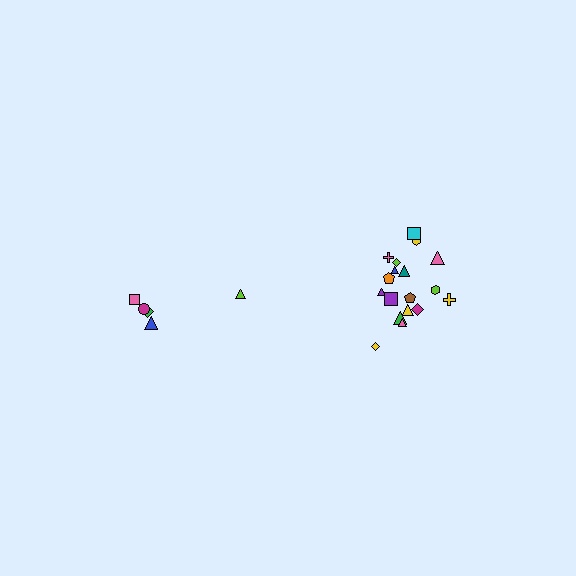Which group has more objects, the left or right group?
The right group.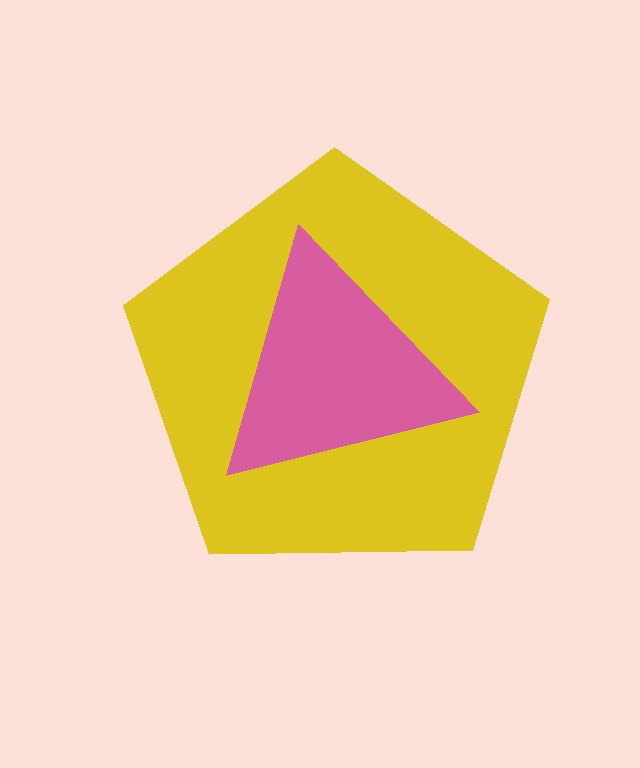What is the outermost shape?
The yellow pentagon.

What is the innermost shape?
The pink triangle.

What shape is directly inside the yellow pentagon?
The pink triangle.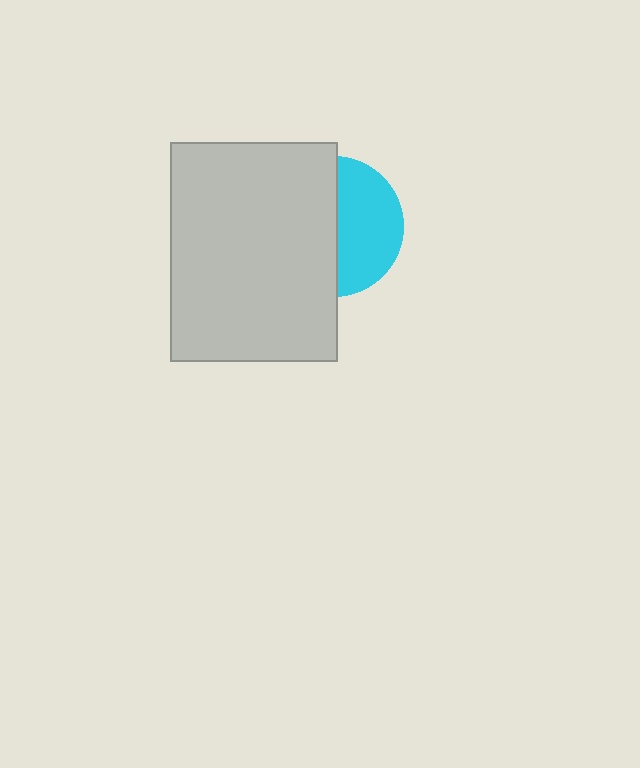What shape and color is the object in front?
The object in front is a light gray rectangle.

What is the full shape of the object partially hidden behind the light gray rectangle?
The partially hidden object is a cyan circle.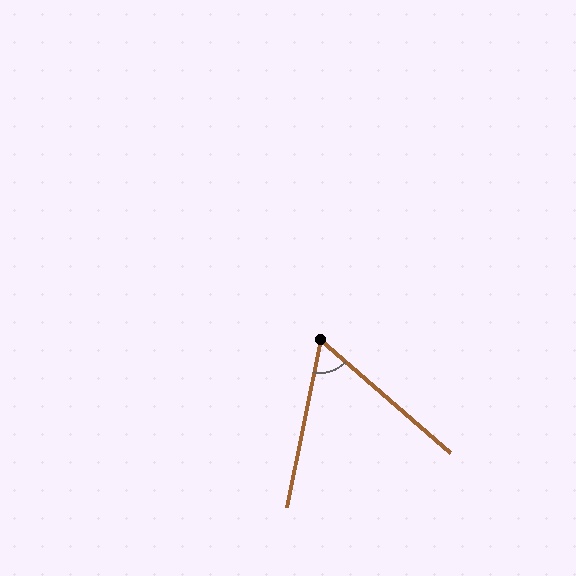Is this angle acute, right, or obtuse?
It is acute.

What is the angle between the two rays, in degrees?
Approximately 60 degrees.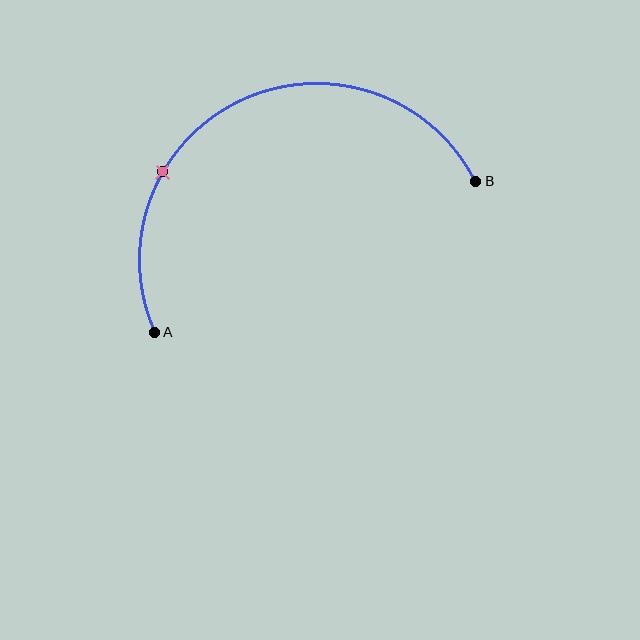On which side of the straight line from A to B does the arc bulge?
The arc bulges above the straight line connecting A and B.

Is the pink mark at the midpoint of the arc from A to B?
No. The pink mark lies on the arc but is closer to endpoint A. The arc midpoint would be at the point on the curve equidistant along the arc from both A and B.